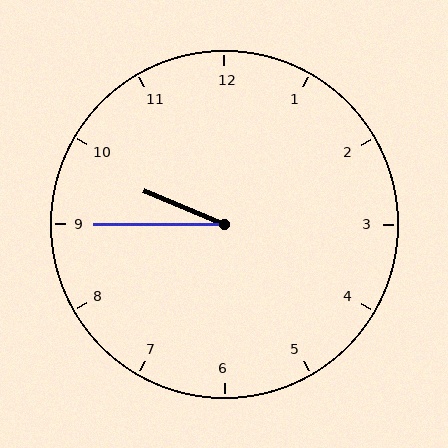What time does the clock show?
9:45.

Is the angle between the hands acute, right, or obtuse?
It is acute.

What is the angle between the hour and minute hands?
Approximately 22 degrees.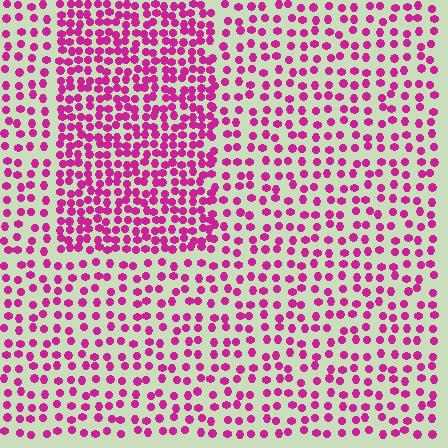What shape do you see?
I see a rectangle.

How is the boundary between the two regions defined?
The boundary is defined by a change in element density (approximately 1.9x ratio). All elements are the same color, size, and shape.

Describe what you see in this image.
The image contains small magenta elements arranged at two different densities. A rectangle-shaped region is visible where the elements are more densely packed than the surrounding area.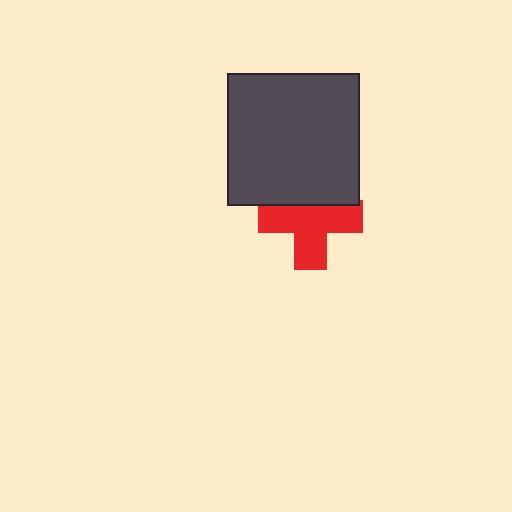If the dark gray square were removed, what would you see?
You would see the complete red cross.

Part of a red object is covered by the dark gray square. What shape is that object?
It is a cross.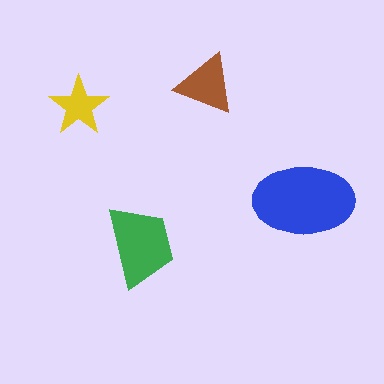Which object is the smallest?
The yellow star.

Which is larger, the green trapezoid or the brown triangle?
The green trapezoid.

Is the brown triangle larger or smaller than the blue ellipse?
Smaller.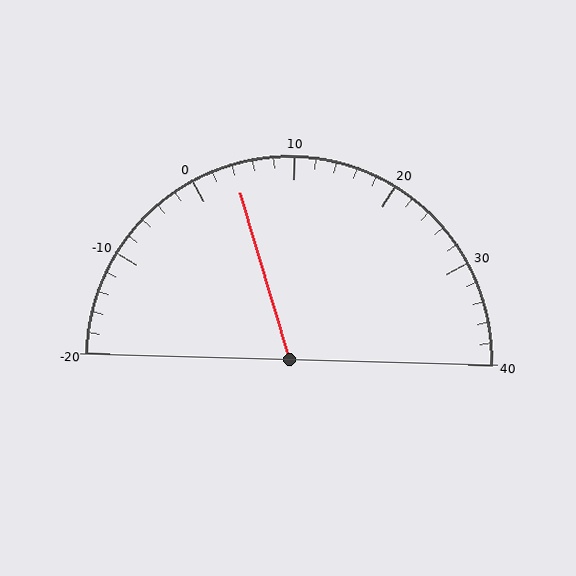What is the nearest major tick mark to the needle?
The nearest major tick mark is 0.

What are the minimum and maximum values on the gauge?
The gauge ranges from -20 to 40.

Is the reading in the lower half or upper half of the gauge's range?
The reading is in the lower half of the range (-20 to 40).